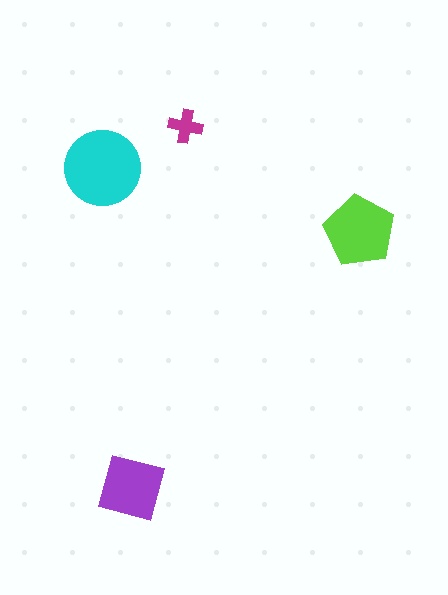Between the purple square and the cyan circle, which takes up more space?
The cyan circle.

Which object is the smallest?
The magenta cross.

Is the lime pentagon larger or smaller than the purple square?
Larger.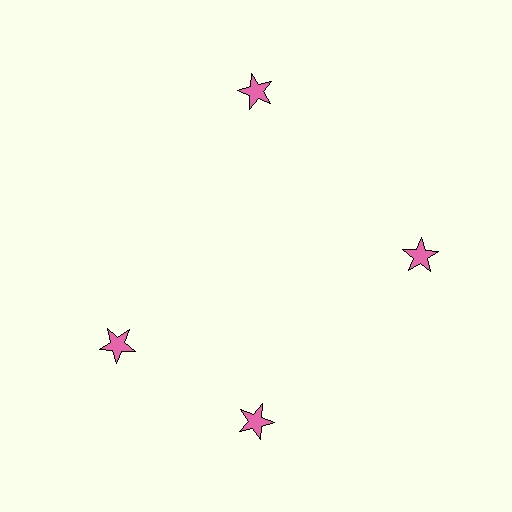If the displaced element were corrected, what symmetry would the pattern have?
It would have 4-fold rotational symmetry — the pattern would map onto itself every 90 degrees.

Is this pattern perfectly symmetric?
No. The 4 pink stars are arranged in a ring, but one element near the 9 o'clock position is rotated out of alignment along the ring, breaking the 4-fold rotational symmetry.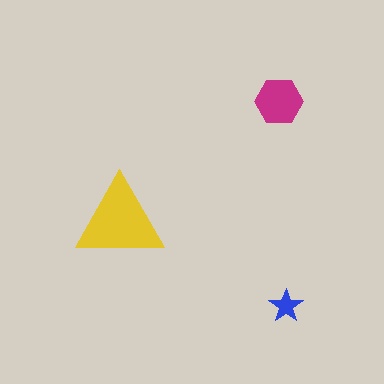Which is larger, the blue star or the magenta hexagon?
The magenta hexagon.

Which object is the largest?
The yellow triangle.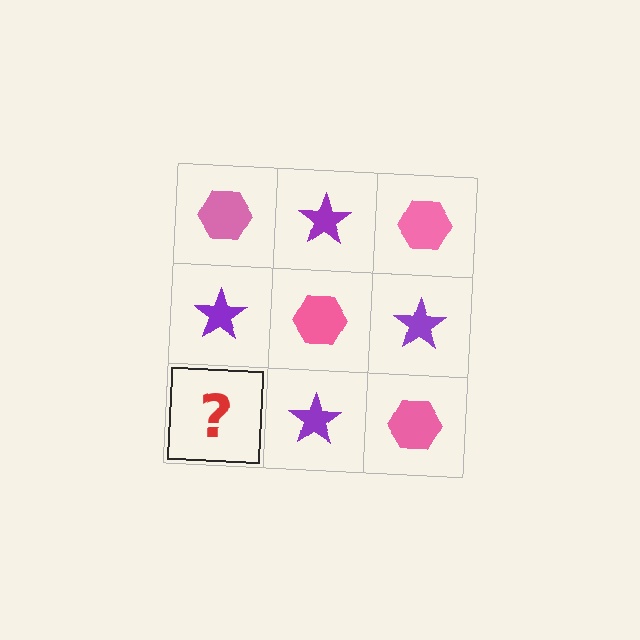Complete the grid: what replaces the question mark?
The question mark should be replaced with a pink hexagon.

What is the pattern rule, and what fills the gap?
The rule is that it alternates pink hexagon and purple star in a checkerboard pattern. The gap should be filled with a pink hexagon.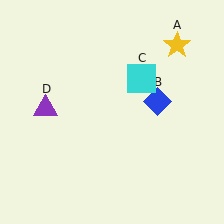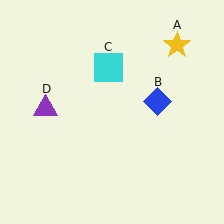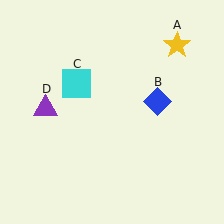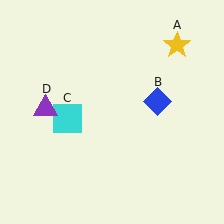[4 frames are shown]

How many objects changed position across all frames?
1 object changed position: cyan square (object C).